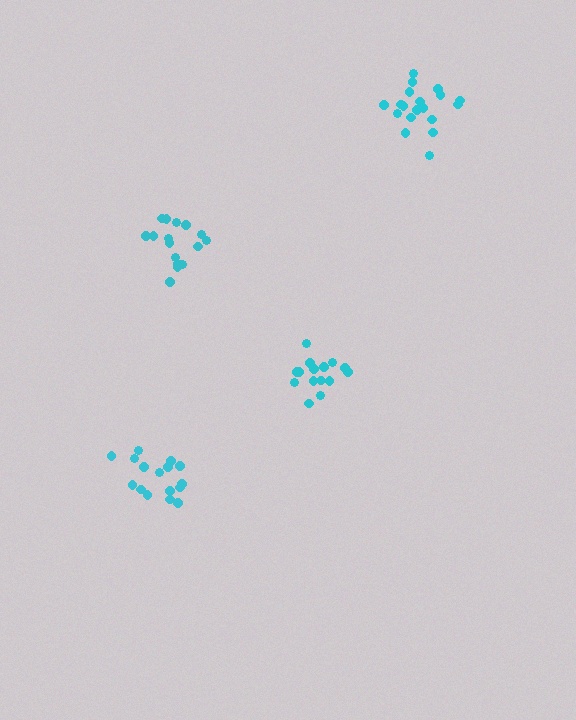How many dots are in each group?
Group 1: 16 dots, Group 2: 19 dots, Group 3: 16 dots, Group 4: 15 dots (66 total).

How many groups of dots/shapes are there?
There are 4 groups.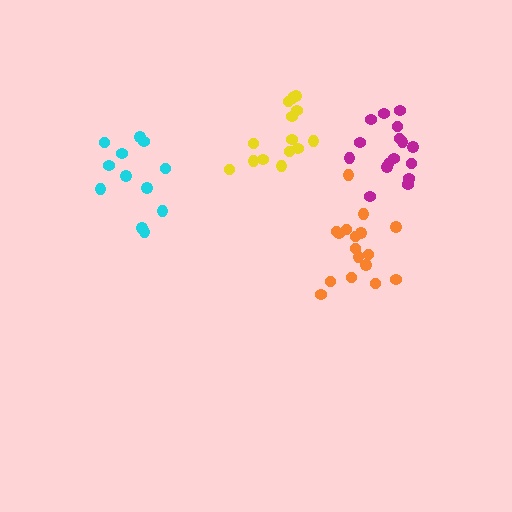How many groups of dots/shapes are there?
There are 4 groups.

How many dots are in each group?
Group 1: 17 dots, Group 2: 16 dots, Group 3: 12 dots, Group 4: 14 dots (59 total).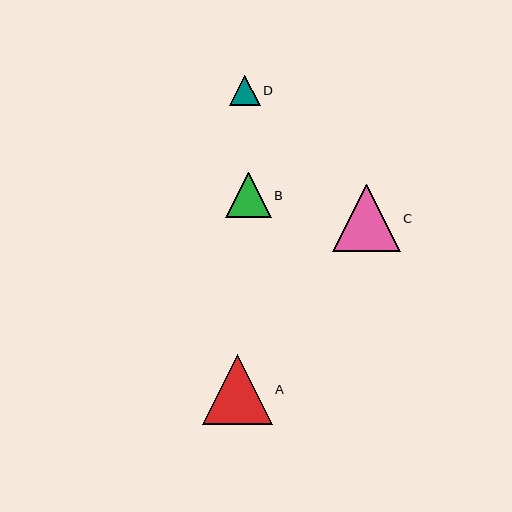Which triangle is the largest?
Triangle A is the largest with a size of approximately 69 pixels.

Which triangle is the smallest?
Triangle D is the smallest with a size of approximately 31 pixels.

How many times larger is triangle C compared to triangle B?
Triangle C is approximately 1.5 times the size of triangle B.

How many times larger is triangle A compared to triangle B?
Triangle A is approximately 1.5 times the size of triangle B.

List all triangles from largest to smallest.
From largest to smallest: A, C, B, D.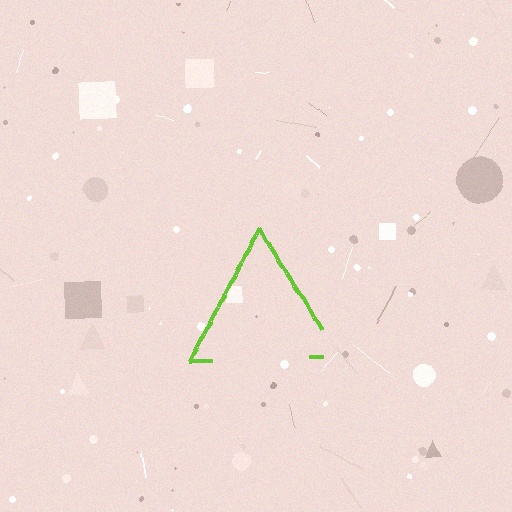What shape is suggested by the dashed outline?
The dashed outline suggests a triangle.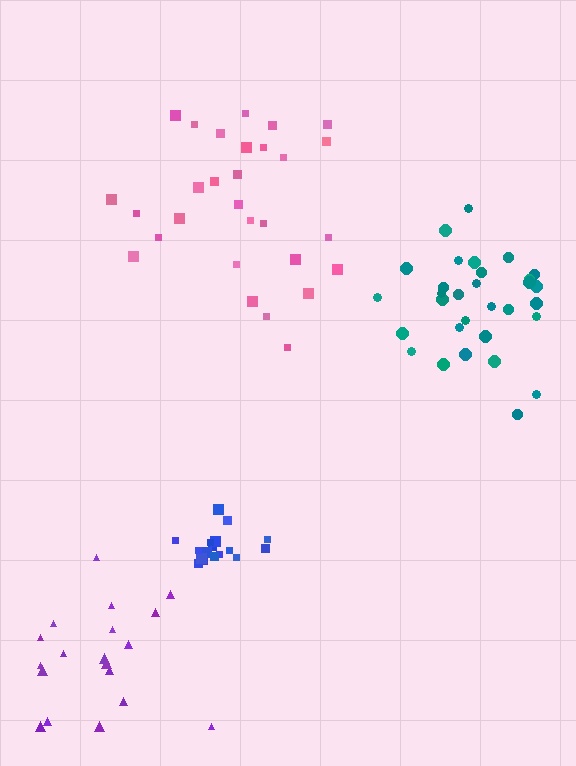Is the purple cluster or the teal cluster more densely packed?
Teal.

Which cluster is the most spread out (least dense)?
Purple.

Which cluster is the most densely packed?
Blue.